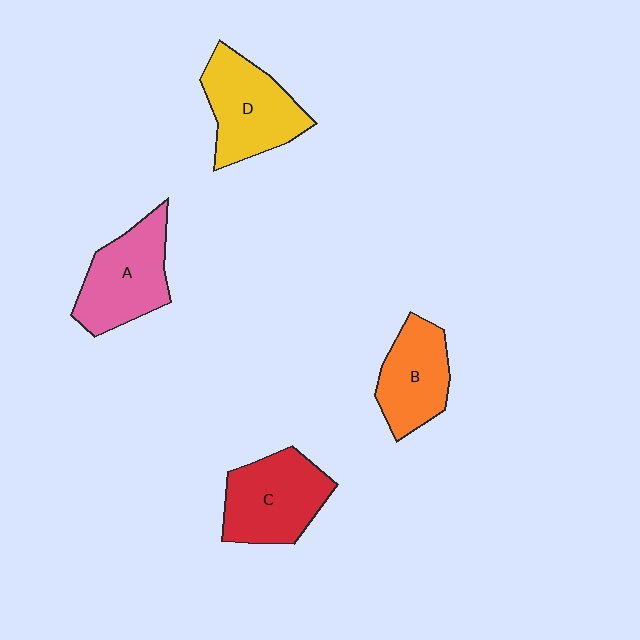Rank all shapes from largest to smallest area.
From largest to smallest: D (yellow), C (red), A (pink), B (orange).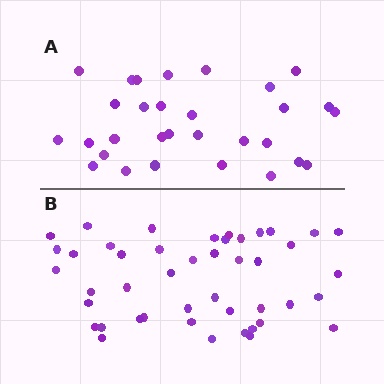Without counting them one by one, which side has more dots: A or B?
Region B (the bottom region) has more dots.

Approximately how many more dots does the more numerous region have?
Region B has approximately 15 more dots than region A.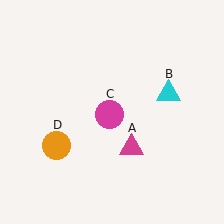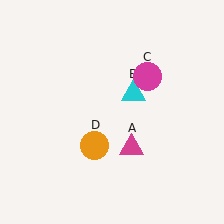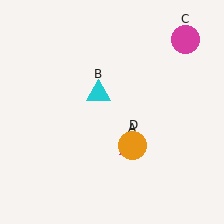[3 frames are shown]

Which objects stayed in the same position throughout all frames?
Magenta triangle (object A) remained stationary.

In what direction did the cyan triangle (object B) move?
The cyan triangle (object B) moved left.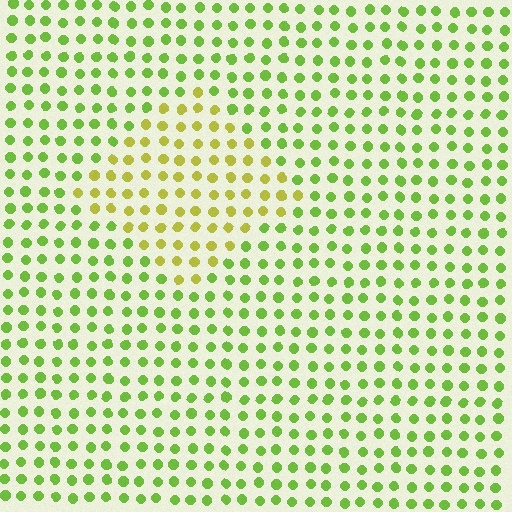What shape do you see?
I see a diamond.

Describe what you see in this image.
The image is filled with small lime elements in a uniform arrangement. A diamond-shaped region is visible where the elements are tinted to a slightly different hue, forming a subtle color boundary.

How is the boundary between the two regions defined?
The boundary is defined purely by a slight shift in hue (about 34 degrees). Spacing, size, and orientation are identical on both sides.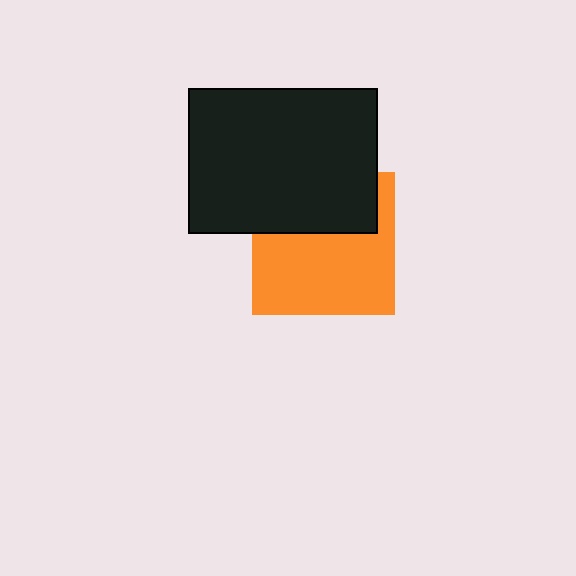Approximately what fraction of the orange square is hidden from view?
Roughly 38% of the orange square is hidden behind the black rectangle.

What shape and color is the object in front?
The object in front is a black rectangle.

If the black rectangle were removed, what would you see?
You would see the complete orange square.